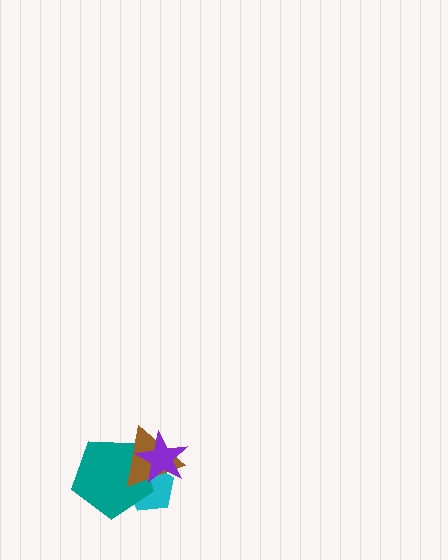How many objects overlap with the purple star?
3 objects overlap with the purple star.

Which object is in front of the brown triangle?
The purple star is in front of the brown triangle.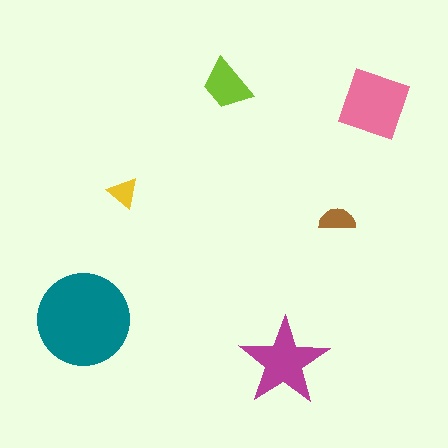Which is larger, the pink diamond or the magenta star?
The pink diamond.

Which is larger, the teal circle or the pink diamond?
The teal circle.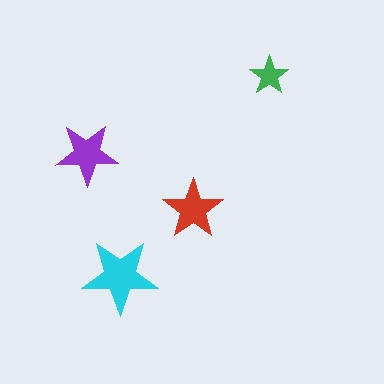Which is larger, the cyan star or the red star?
The cyan one.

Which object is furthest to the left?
The purple star is leftmost.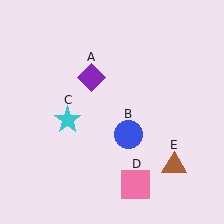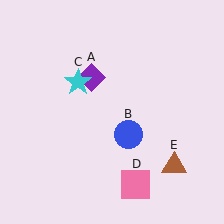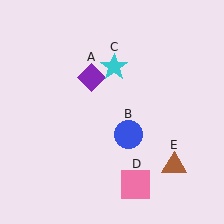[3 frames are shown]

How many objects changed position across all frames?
1 object changed position: cyan star (object C).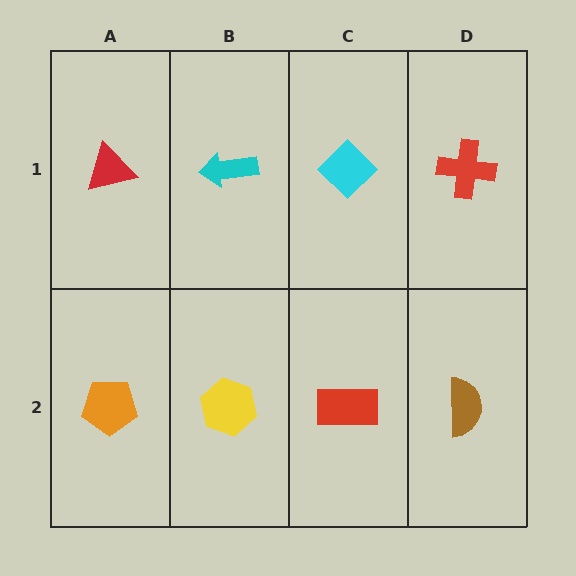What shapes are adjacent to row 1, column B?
A yellow hexagon (row 2, column B), a red triangle (row 1, column A), a cyan diamond (row 1, column C).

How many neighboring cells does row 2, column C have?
3.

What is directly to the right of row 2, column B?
A red rectangle.